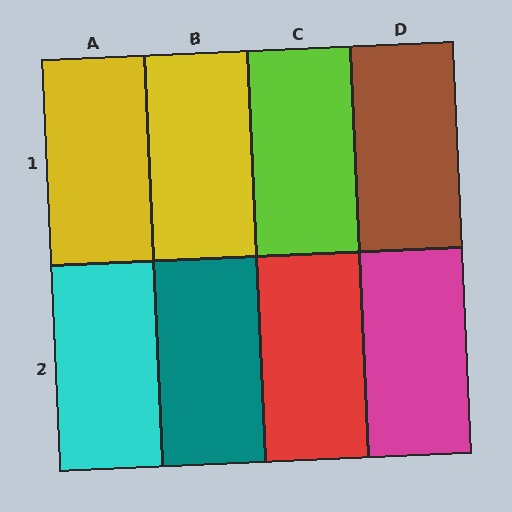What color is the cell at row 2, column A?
Cyan.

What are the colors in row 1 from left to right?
Yellow, yellow, lime, brown.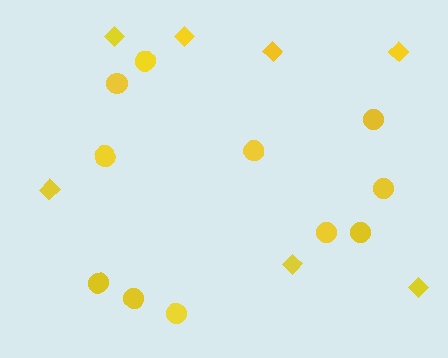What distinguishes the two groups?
There are 2 groups: one group of diamonds (7) and one group of circles (11).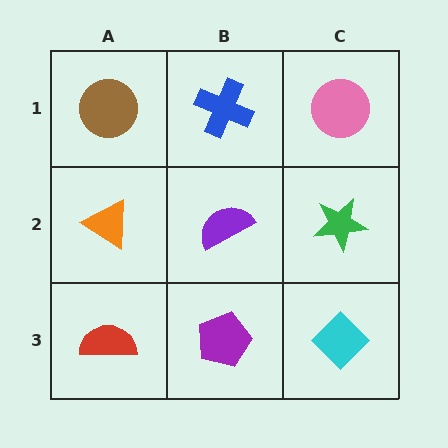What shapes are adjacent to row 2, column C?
A pink circle (row 1, column C), a cyan diamond (row 3, column C), a purple semicircle (row 2, column B).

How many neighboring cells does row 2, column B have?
4.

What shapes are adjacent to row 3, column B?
A purple semicircle (row 2, column B), a red semicircle (row 3, column A), a cyan diamond (row 3, column C).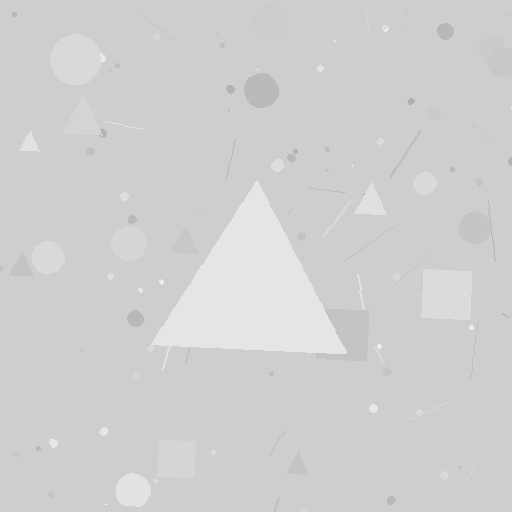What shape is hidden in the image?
A triangle is hidden in the image.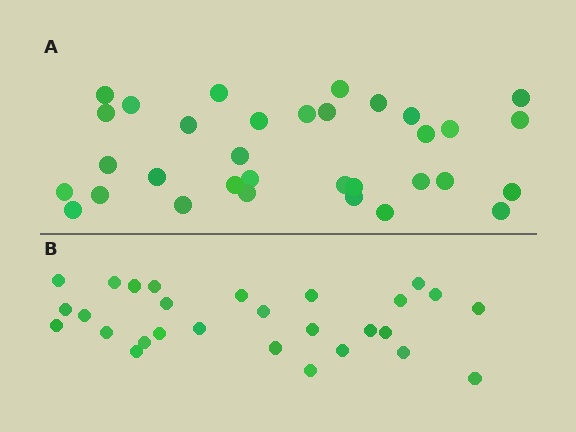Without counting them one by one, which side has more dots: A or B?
Region A (the top region) has more dots.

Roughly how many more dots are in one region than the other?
Region A has about 5 more dots than region B.